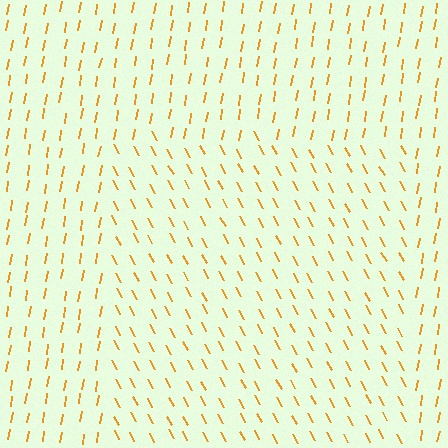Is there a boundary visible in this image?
Yes, there is a texture boundary formed by a change in line orientation.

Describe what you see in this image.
The image is filled with small orange line segments. A rectangle region in the image has lines oriented differently from the surrounding lines, creating a visible texture boundary.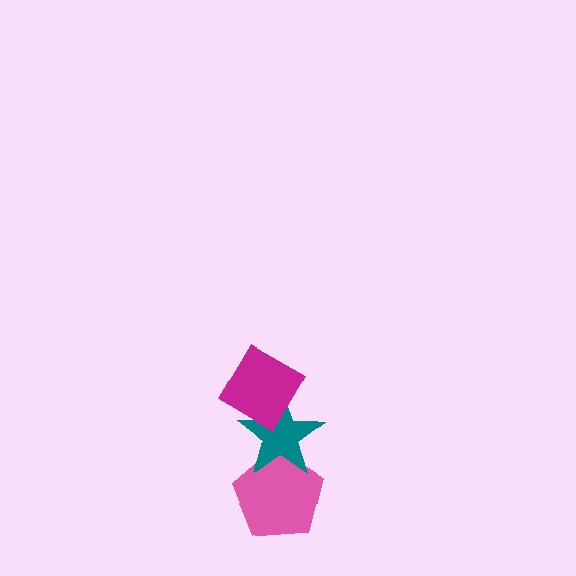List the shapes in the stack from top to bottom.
From top to bottom: the magenta diamond, the teal star, the pink pentagon.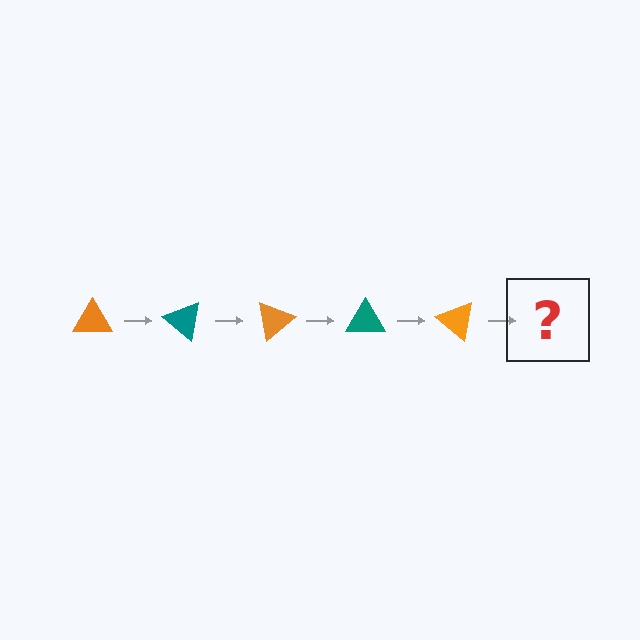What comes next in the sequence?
The next element should be a teal triangle, rotated 200 degrees from the start.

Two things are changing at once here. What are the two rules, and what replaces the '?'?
The two rules are that it rotates 40 degrees each step and the color cycles through orange and teal. The '?' should be a teal triangle, rotated 200 degrees from the start.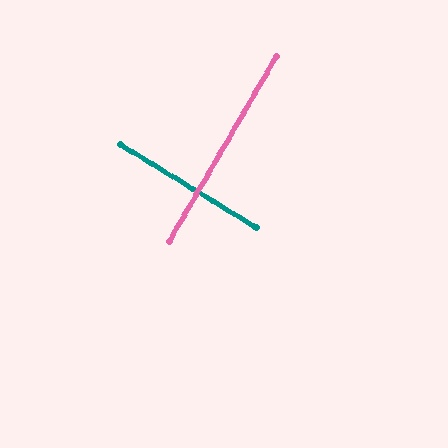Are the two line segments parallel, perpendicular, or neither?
Perpendicular — they meet at approximately 89°.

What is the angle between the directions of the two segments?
Approximately 89 degrees.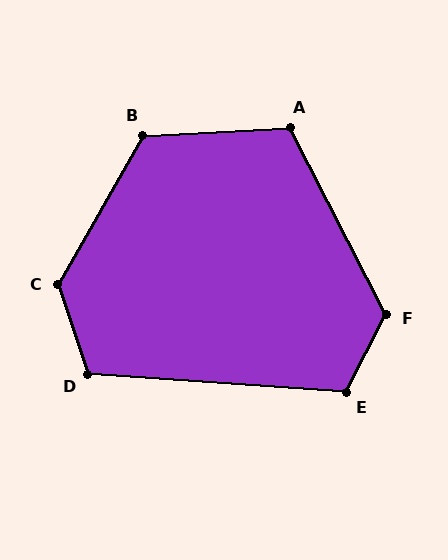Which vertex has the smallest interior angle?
D, at approximately 112 degrees.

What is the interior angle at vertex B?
Approximately 122 degrees (obtuse).